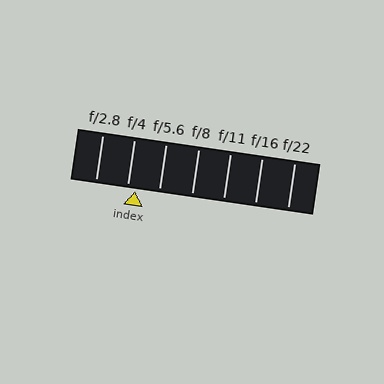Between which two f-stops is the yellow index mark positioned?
The index mark is between f/4 and f/5.6.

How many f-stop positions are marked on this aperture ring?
There are 7 f-stop positions marked.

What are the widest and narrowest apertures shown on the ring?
The widest aperture shown is f/2.8 and the narrowest is f/22.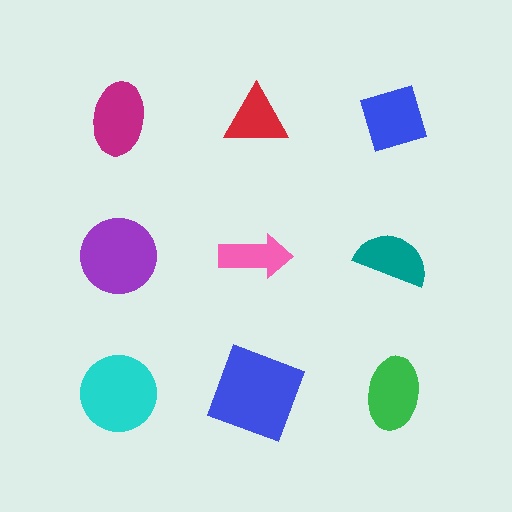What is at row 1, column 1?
A magenta ellipse.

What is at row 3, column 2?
A blue square.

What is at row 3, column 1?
A cyan circle.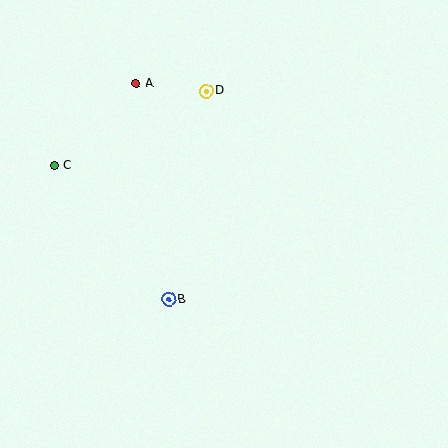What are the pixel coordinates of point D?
Point D is at (206, 91).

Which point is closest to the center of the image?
Point B at (169, 300) is closest to the center.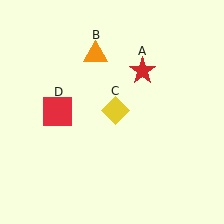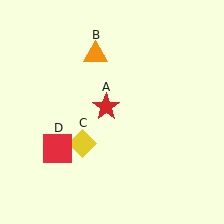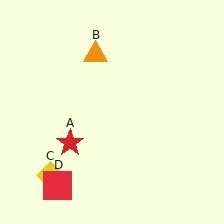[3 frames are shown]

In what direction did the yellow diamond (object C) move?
The yellow diamond (object C) moved down and to the left.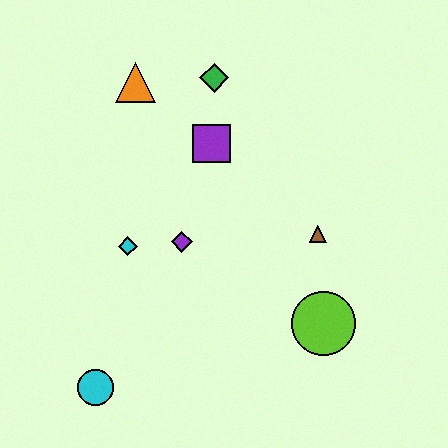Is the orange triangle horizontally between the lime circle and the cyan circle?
Yes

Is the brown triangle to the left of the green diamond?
No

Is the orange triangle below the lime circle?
No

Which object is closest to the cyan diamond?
The purple diamond is closest to the cyan diamond.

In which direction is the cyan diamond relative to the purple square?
The cyan diamond is below the purple square.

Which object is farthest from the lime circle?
The orange triangle is farthest from the lime circle.